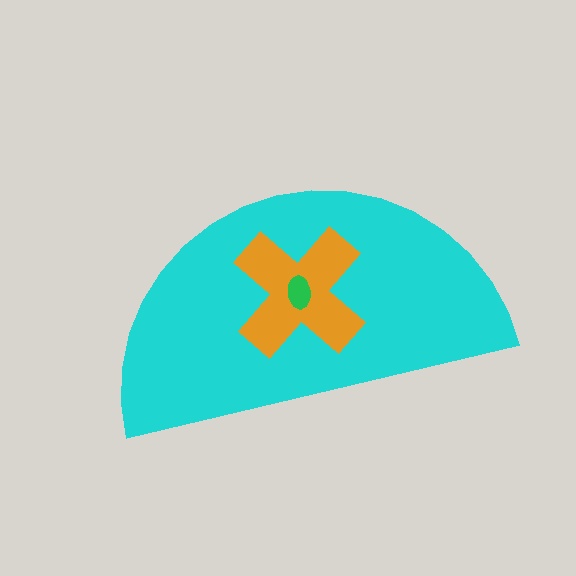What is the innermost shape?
The green ellipse.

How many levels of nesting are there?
3.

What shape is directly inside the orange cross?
The green ellipse.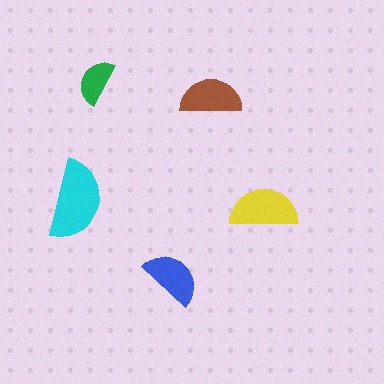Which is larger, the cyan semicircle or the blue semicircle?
The cyan one.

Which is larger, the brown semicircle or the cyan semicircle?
The cyan one.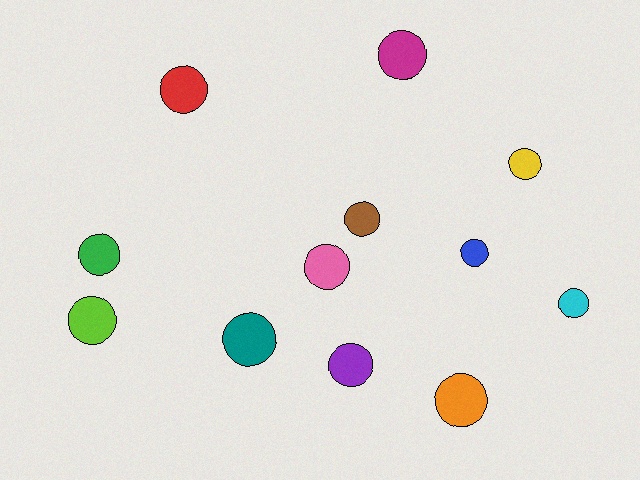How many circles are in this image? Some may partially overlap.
There are 12 circles.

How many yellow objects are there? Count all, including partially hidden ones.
There is 1 yellow object.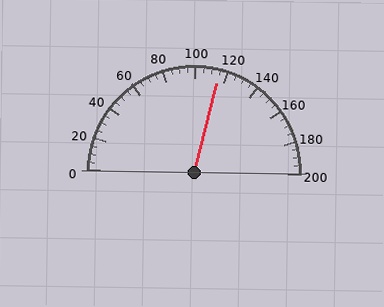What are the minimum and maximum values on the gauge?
The gauge ranges from 0 to 200.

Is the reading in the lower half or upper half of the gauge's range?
The reading is in the upper half of the range (0 to 200).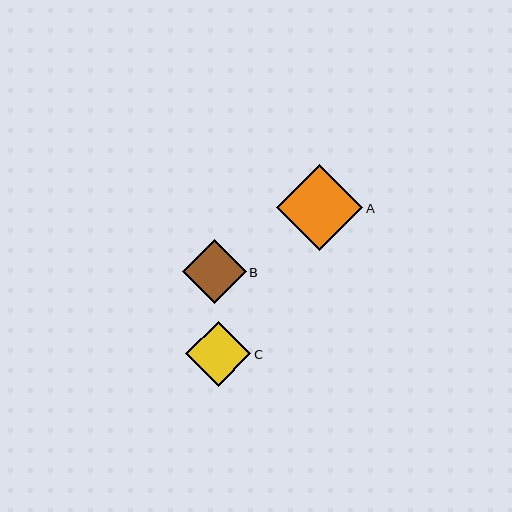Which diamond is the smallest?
Diamond B is the smallest with a size of approximately 64 pixels.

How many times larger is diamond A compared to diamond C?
Diamond A is approximately 1.3 times the size of diamond C.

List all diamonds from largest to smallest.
From largest to smallest: A, C, B.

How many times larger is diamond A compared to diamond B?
Diamond A is approximately 1.4 times the size of diamond B.